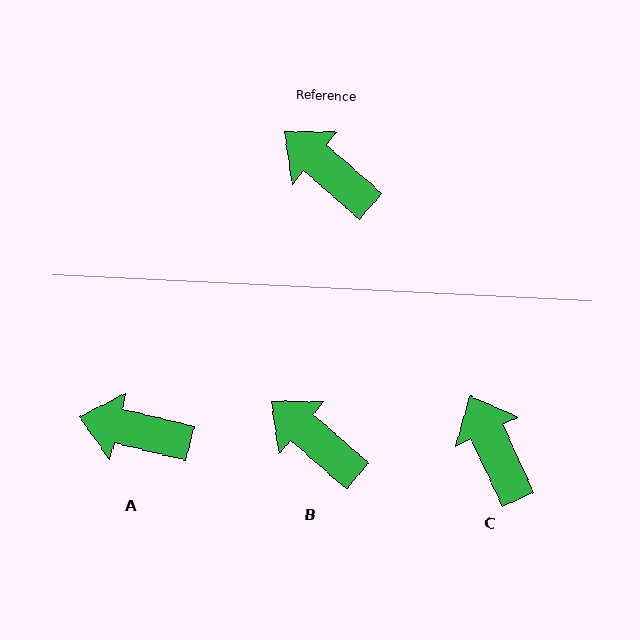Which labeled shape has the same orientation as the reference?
B.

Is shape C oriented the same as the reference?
No, it is off by about 24 degrees.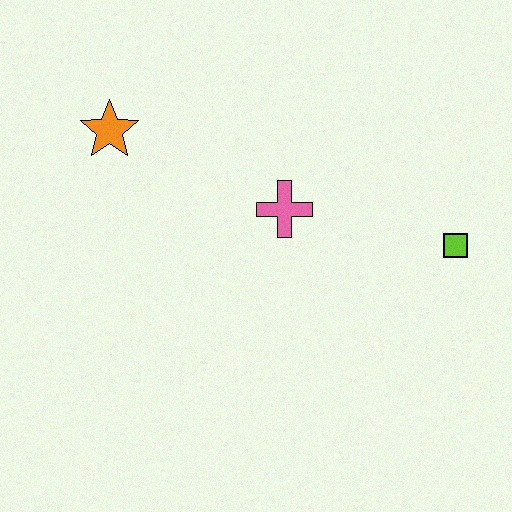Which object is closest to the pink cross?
The lime square is closest to the pink cross.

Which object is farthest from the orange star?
The lime square is farthest from the orange star.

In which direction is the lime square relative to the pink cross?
The lime square is to the right of the pink cross.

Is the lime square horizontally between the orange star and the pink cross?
No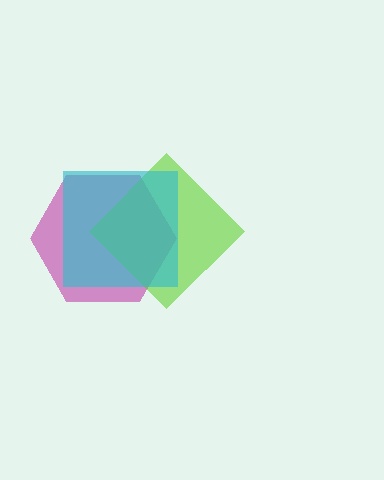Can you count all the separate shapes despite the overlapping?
Yes, there are 3 separate shapes.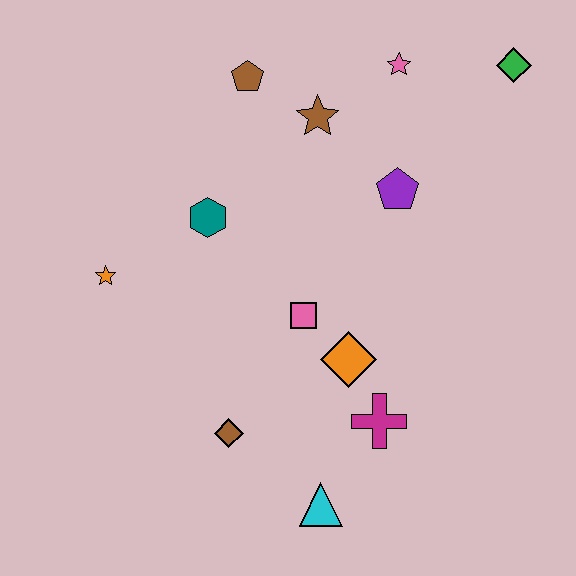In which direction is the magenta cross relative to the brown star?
The magenta cross is below the brown star.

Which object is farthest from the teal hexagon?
The green diamond is farthest from the teal hexagon.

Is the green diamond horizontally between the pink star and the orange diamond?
No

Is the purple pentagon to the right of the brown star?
Yes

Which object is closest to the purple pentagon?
The brown star is closest to the purple pentagon.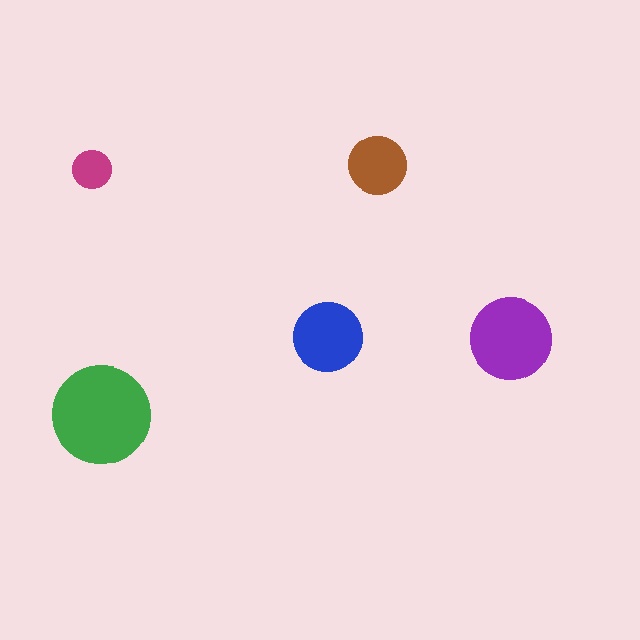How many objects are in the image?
There are 5 objects in the image.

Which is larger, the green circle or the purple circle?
The green one.